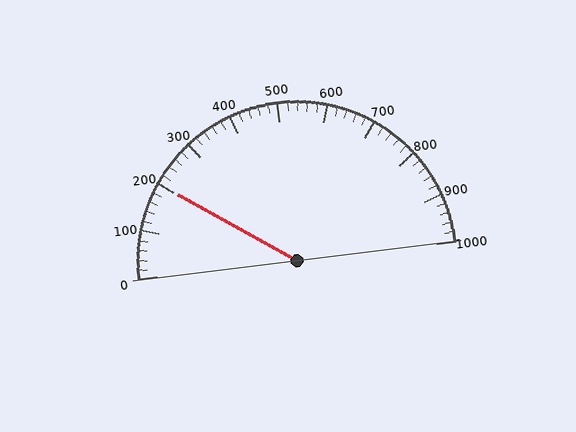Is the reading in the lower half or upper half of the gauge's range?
The reading is in the lower half of the range (0 to 1000).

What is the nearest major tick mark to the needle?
The nearest major tick mark is 200.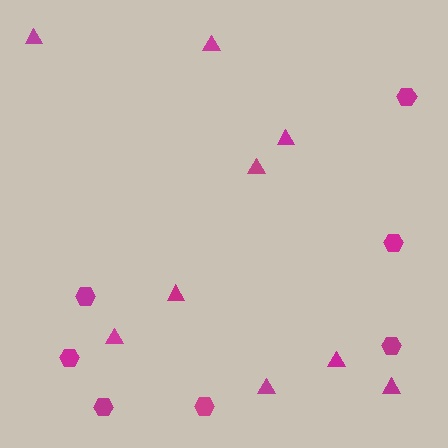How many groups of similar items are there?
There are 2 groups: one group of triangles (9) and one group of hexagons (7).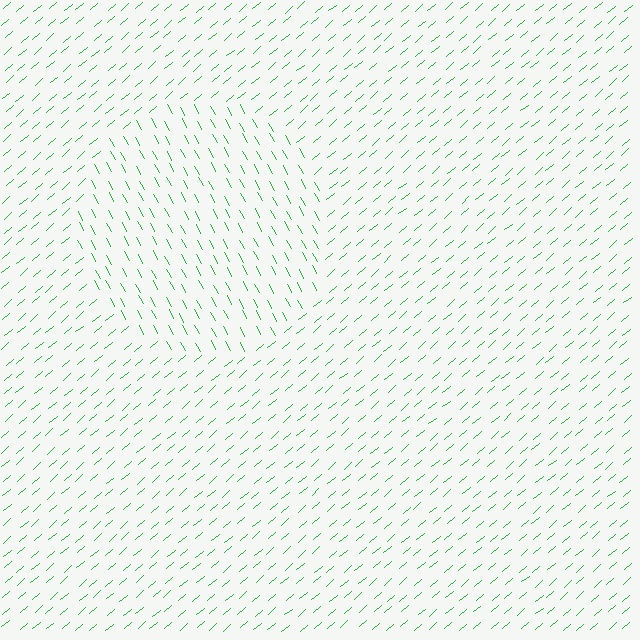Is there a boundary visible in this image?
Yes, there is a texture boundary formed by a change in line orientation.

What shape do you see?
I see a circle.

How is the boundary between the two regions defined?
The boundary is defined purely by a change in line orientation (approximately 78 degrees difference). All lines are the same color and thickness.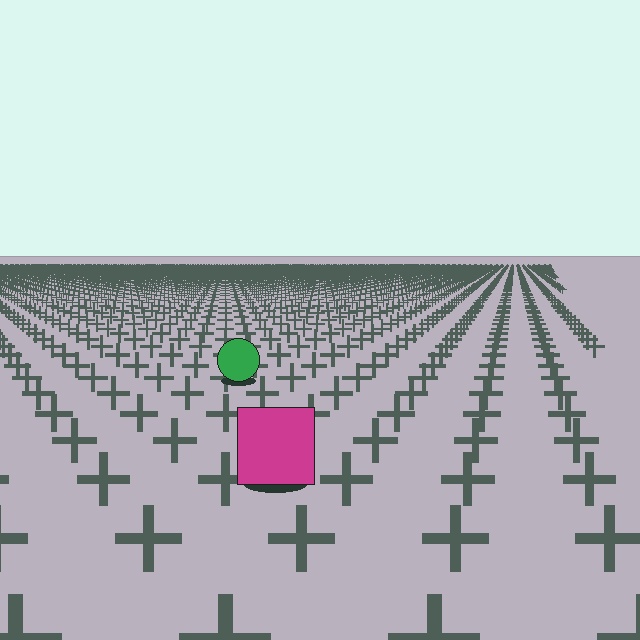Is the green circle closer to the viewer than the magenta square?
No. The magenta square is closer — you can tell from the texture gradient: the ground texture is coarser near it.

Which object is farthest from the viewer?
The green circle is farthest from the viewer. It appears smaller and the ground texture around it is denser.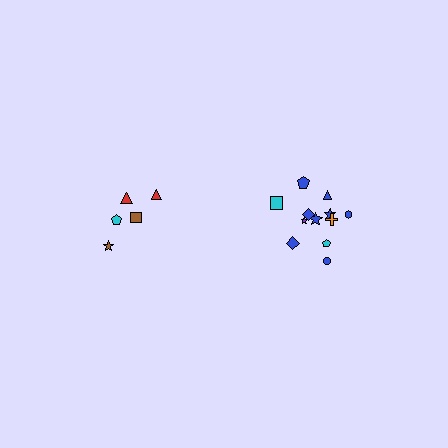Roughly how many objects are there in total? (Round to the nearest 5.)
Roughly 15 objects in total.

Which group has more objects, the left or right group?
The right group.